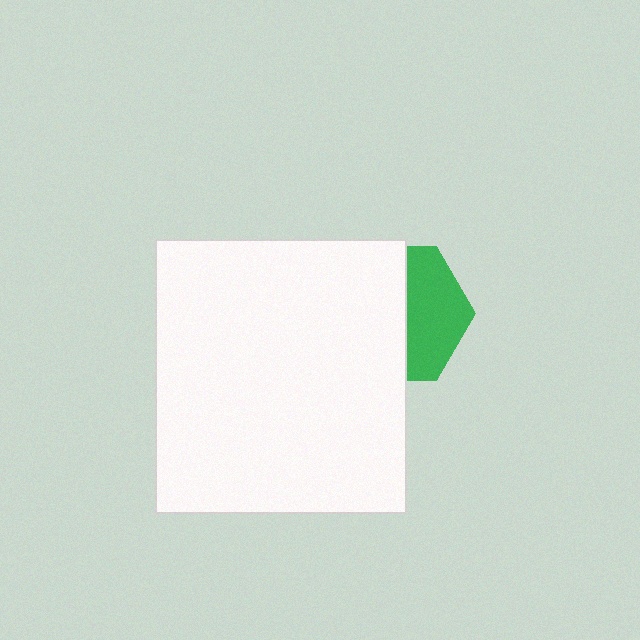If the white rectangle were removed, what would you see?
You would see the complete green hexagon.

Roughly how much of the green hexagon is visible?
A small part of it is visible (roughly 42%).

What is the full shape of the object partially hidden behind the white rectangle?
The partially hidden object is a green hexagon.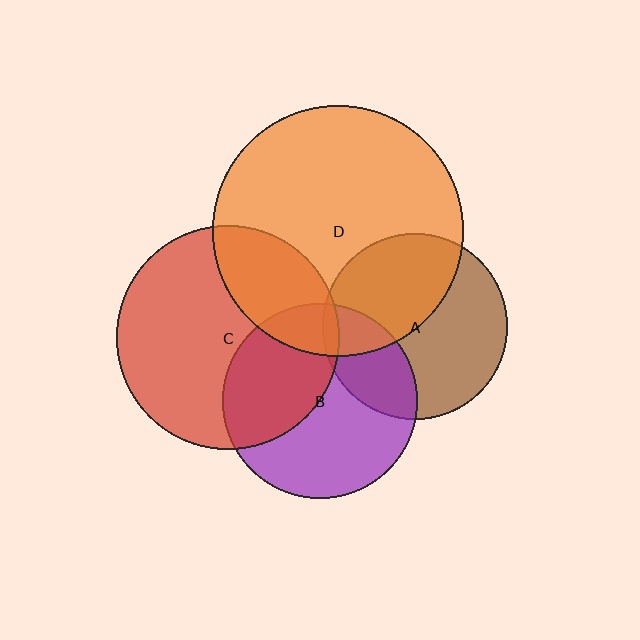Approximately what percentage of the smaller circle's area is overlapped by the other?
Approximately 25%.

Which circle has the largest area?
Circle D (orange).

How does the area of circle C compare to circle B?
Approximately 1.3 times.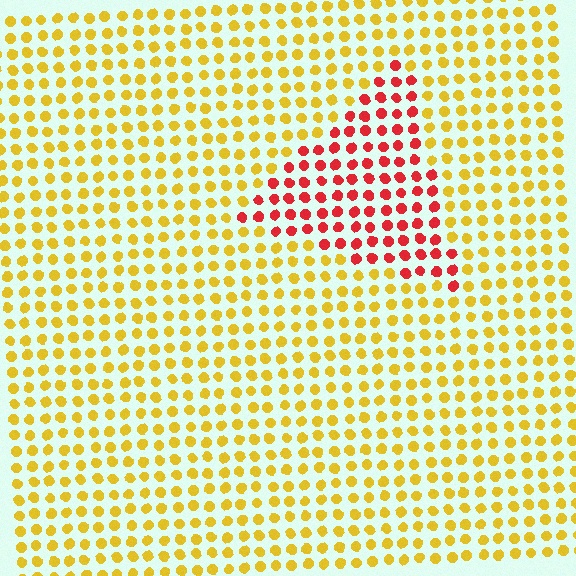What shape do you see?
I see a triangle.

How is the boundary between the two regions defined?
The boundary is defined purely by a slight shift in hue (about 54 degrees). Spacing, size, and orientation are identical on both sides.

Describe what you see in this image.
The image is filled with small yellow elements in a uniform arrangement. A triangle-shaped region is visible where the elements are tinted to a slightly different hue, forming a subtle color boundary.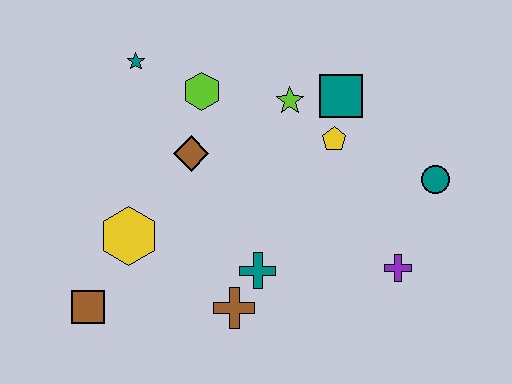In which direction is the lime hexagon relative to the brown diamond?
The lime hexagon is above the brown diamond.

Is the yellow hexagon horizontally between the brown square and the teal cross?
Yes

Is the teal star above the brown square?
Yes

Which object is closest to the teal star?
The lime hexagon is closest to the teal star.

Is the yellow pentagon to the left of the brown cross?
No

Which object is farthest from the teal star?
The purple cross is farthest from the teal star.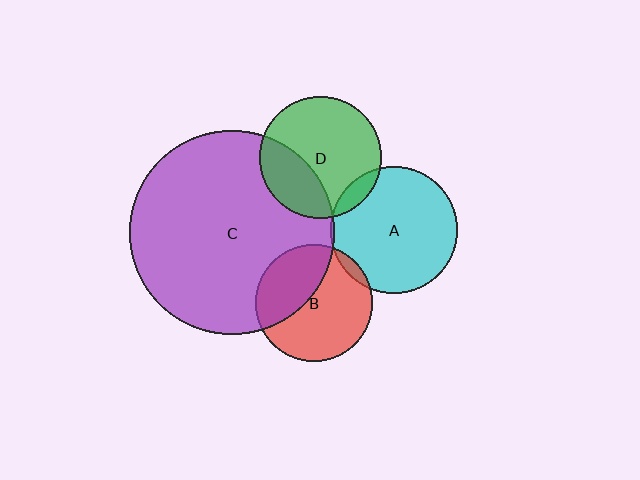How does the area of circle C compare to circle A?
Approximately 2.6 times.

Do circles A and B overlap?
Yes.